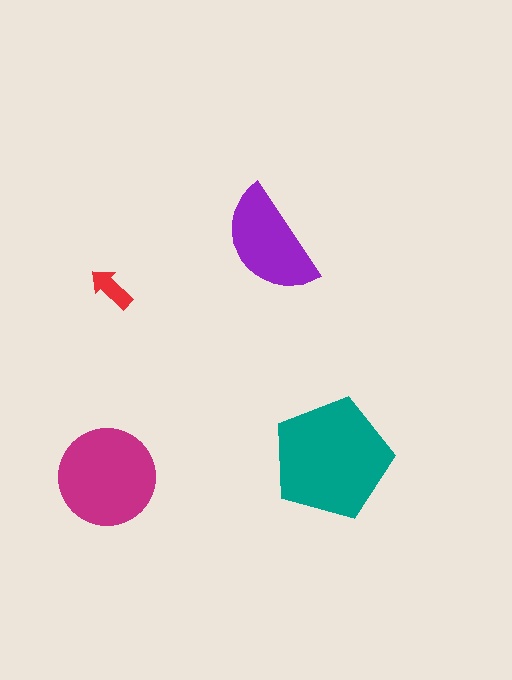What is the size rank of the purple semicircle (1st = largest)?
3rd.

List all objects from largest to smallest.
The teal pentagon, the magenta circle, the purple semicircle, the red arrow.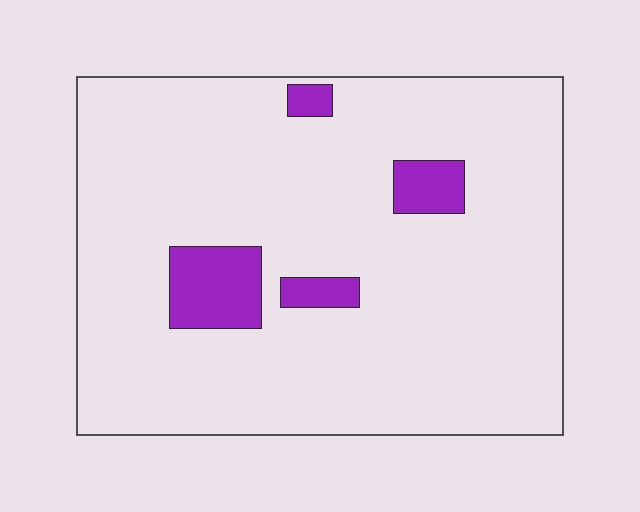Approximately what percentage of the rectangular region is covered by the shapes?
Approximately 10%.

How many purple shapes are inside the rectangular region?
4.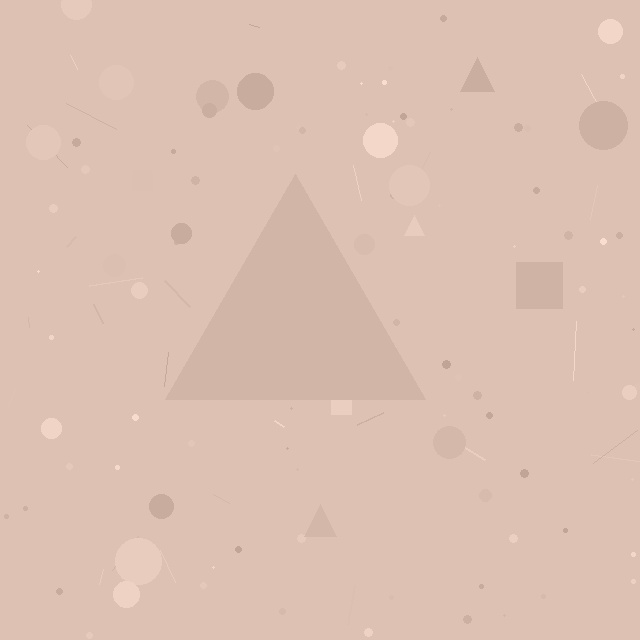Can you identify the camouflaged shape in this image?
The camouflaged shape is a triangle.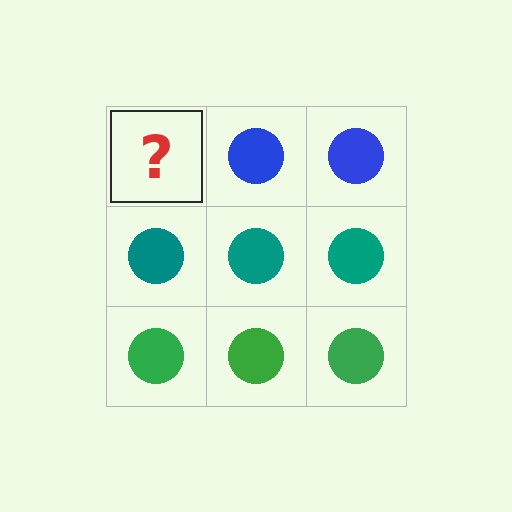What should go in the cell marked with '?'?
The missing cell should contain a blue circle.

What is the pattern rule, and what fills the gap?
The rule is that each row has a consistent color. The gap should be filled with a blue circle.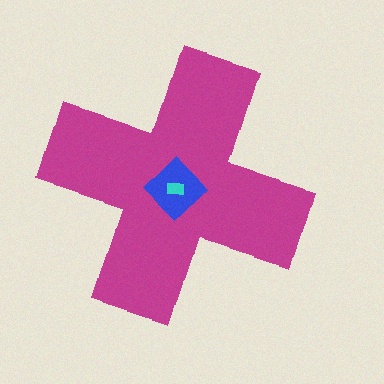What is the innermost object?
The cyan rectangle.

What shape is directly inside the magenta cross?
The blue diamond.